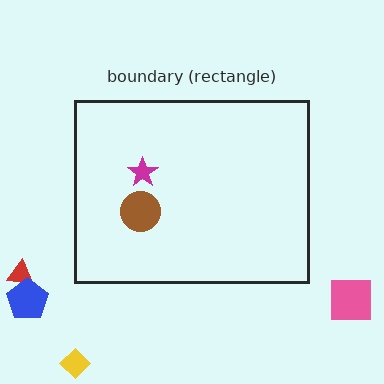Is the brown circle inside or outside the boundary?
Inside.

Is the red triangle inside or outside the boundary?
Outside.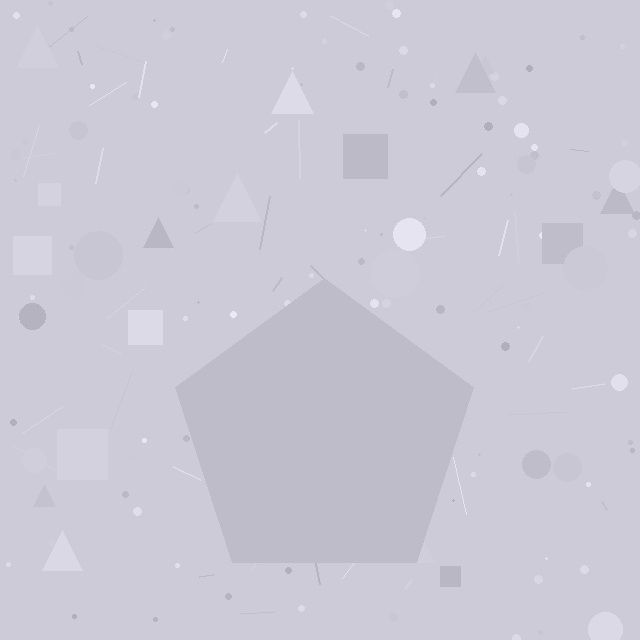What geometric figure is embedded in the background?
A pentagon is embedded in the background.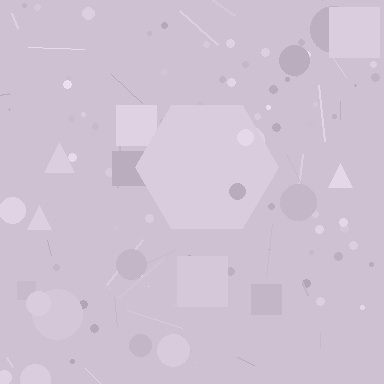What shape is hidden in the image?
A hexagon is hidden in the image.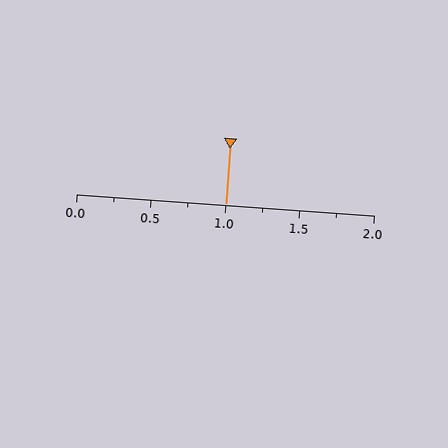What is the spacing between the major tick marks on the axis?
The major ticks are spaced 0.5 apart.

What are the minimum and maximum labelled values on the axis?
The axis runs from 0.0 to 2.0.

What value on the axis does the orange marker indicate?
The marker indicates approximately 1.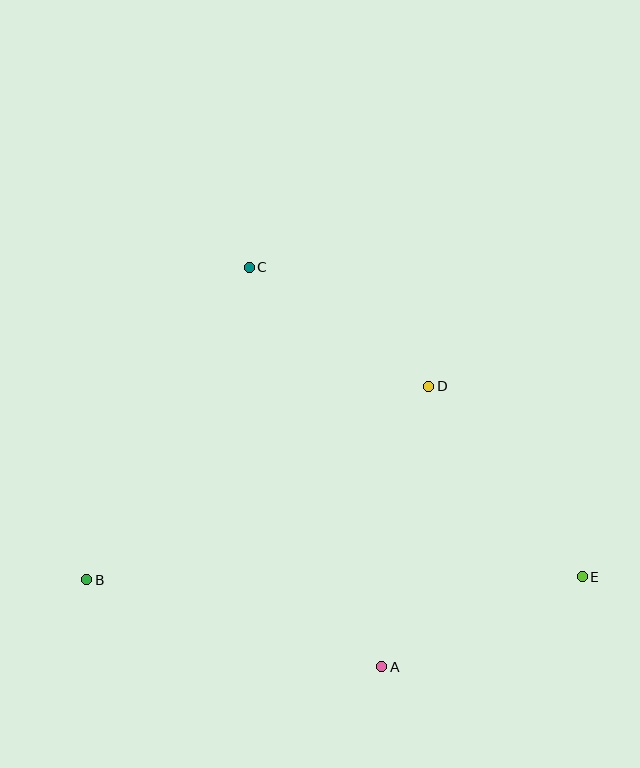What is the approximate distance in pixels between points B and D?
The distance between B and D is approximately 393 pixels.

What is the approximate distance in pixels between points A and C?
The distance between A and C is approximately 421 pixels.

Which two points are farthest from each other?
Points B and E are farthest from each other.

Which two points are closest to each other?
Points C and D are closest to each other.